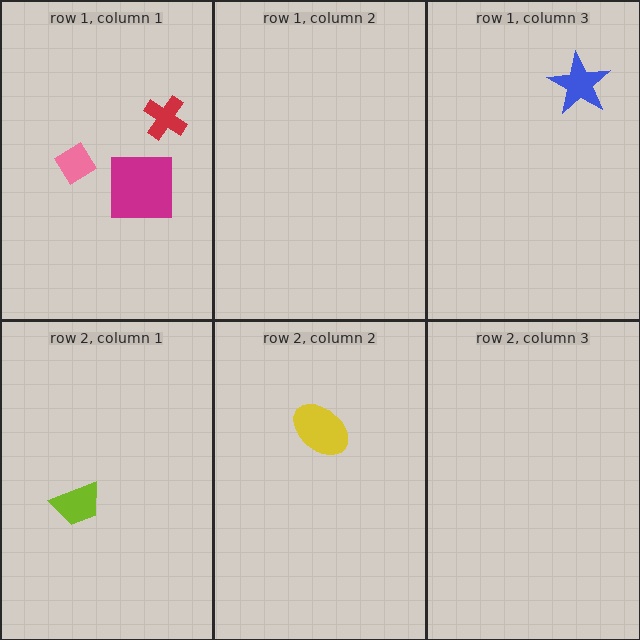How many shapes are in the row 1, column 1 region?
3.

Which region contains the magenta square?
The row 1, column 1 region.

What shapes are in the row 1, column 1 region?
The red cross, the magenta square, the pink diamond.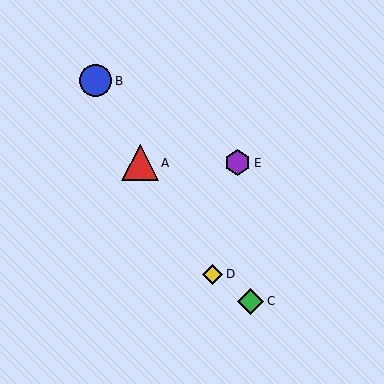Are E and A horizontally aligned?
Yes, both are at y≈163.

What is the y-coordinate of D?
Object D is at y≈274.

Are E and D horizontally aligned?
No, E is at y≈163 and D is at y≈274.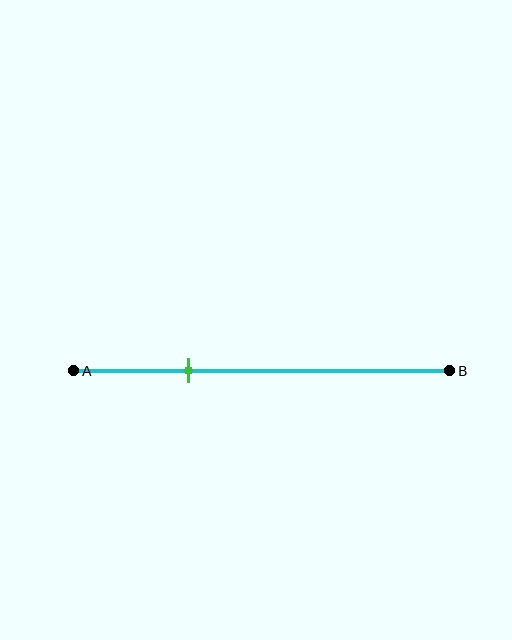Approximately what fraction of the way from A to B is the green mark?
The green mark is approximately 30% of the way from A to B.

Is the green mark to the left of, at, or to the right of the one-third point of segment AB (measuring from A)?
The green mark is approximately at the one-third point of segment AB.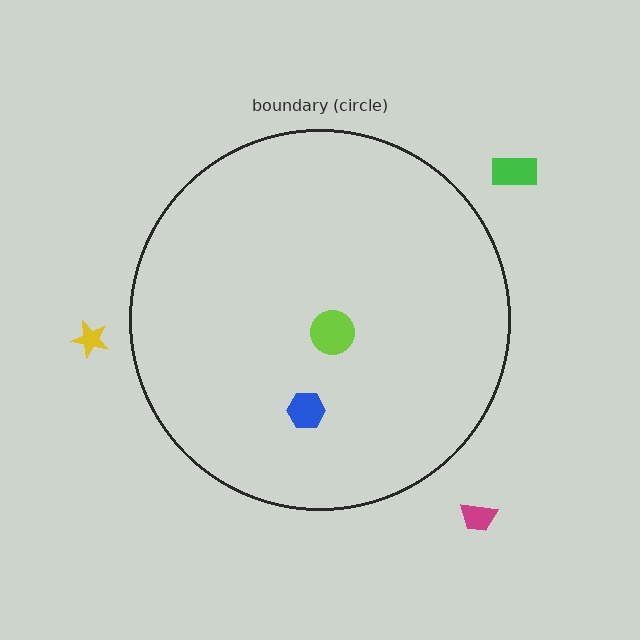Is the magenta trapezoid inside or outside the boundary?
Outside.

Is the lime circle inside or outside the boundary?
Inside.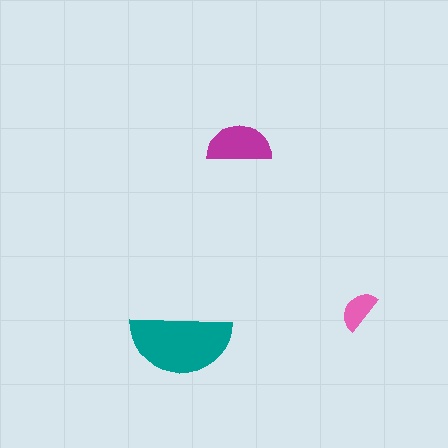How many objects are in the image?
There are 3 objects in the image.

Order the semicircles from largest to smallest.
the teal one, the magenta one, the pink one.